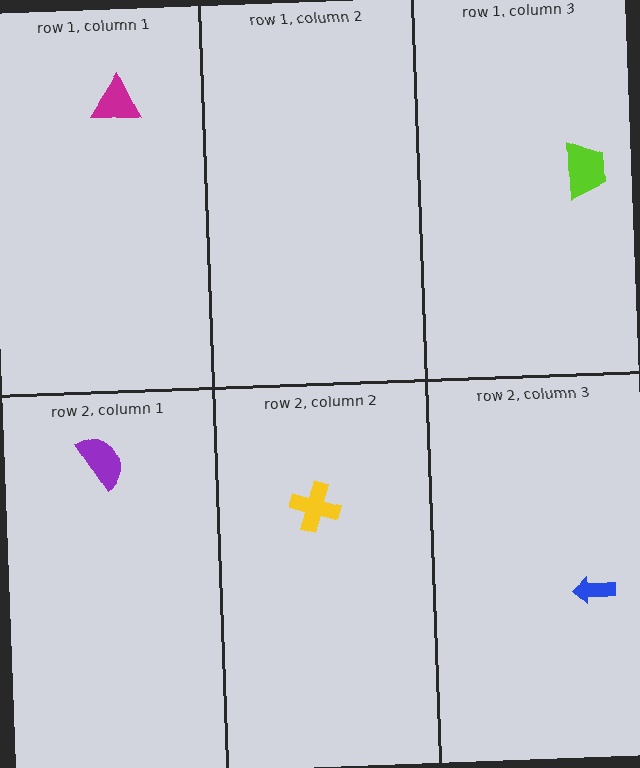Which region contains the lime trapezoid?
The row 1, column 3 region.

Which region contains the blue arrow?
The row 2, column 3 region.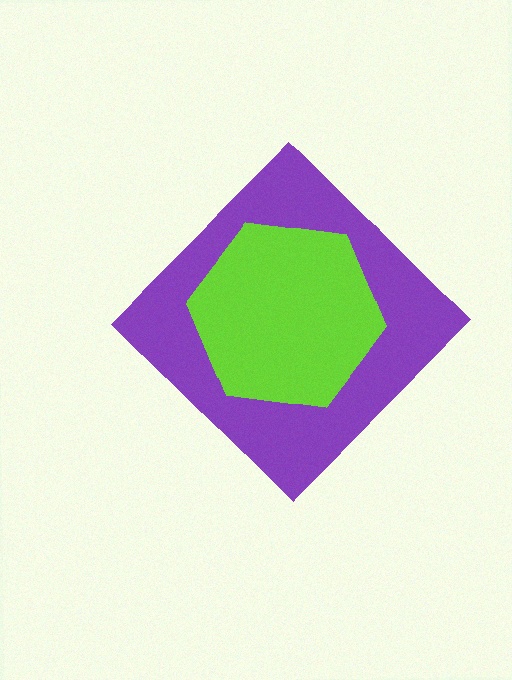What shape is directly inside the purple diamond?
The lime hexagon.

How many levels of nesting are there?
2.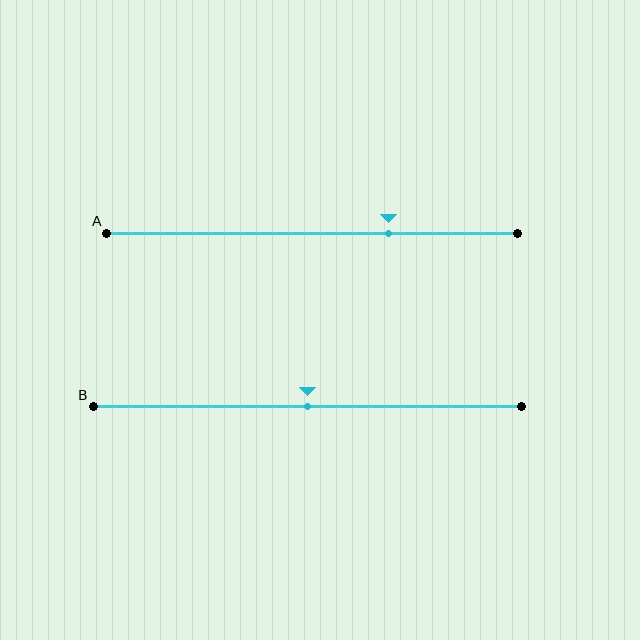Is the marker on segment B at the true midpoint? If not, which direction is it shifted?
Yes, the marker on segment B is at the true midpoint.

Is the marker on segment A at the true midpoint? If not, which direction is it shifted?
No, the marker on segment A is shifted to the right by about 19% of the segment length.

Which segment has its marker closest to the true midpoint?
Segment B has its marker closest to the true midpoint.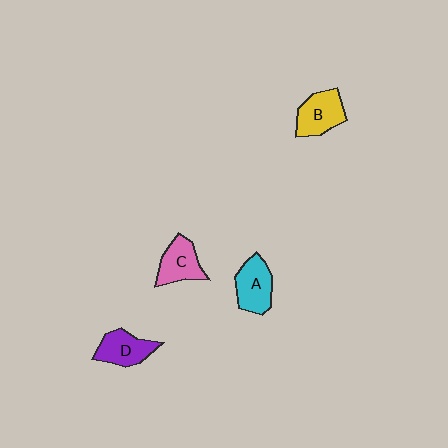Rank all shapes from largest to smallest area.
From largest to smallest: A (cyan), B (yellow), C (pink), D (purple).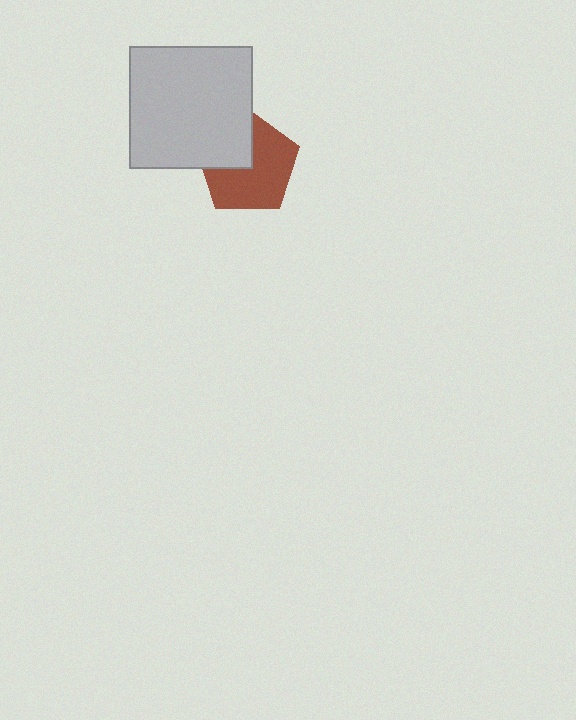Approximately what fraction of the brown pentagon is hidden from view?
Roughly 34% of the brown pentagon is hidden behind the light gray square.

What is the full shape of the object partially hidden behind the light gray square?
The partially hidden object is a brown pentagon.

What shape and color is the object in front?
The object in front is a light gray square.